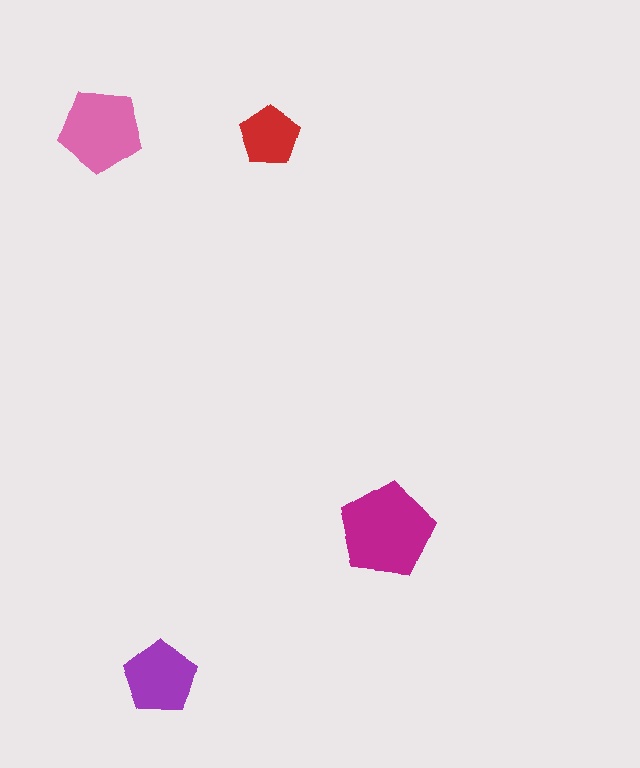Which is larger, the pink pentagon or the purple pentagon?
The pink one.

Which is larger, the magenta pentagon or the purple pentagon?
The magenta one.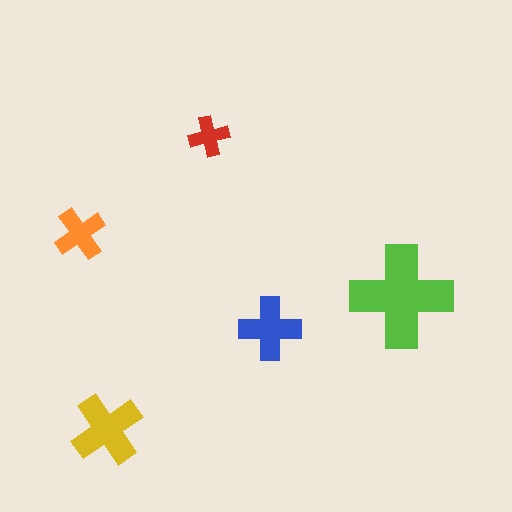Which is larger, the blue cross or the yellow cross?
The yellow one.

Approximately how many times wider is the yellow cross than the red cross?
About 2 times wider.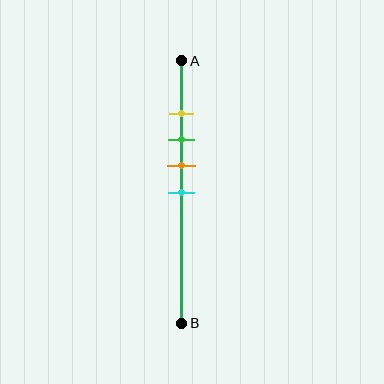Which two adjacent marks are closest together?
The yellow and green marks are the closest adjacent pair.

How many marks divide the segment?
There are 4 marks dividing the segment.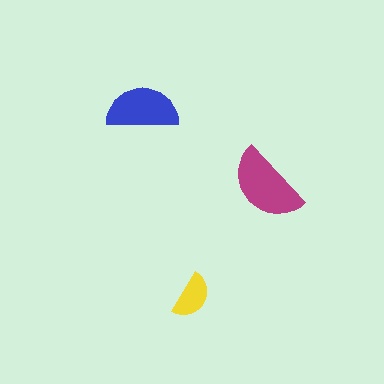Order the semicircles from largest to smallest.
the magenta one, the blue one, the yellow one.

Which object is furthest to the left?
The blue semicircle is leftmost.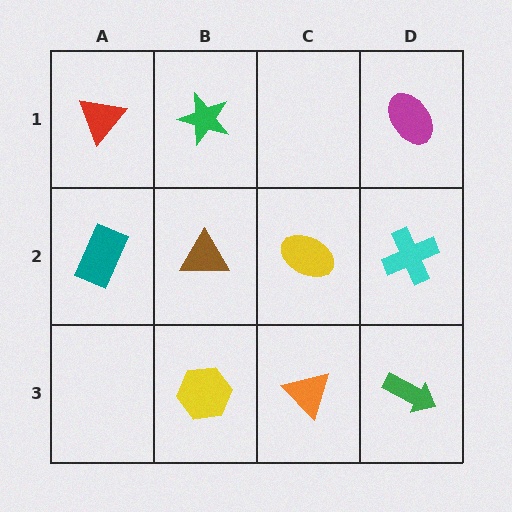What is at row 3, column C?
An orange triangle.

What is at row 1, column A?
A red triangle.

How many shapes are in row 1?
3 shapes.